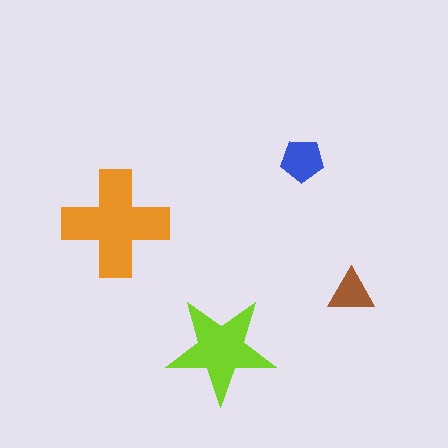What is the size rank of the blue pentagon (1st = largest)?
3rd.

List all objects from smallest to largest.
The brown triangle, the blue pentagon, the lime star, the orange cross.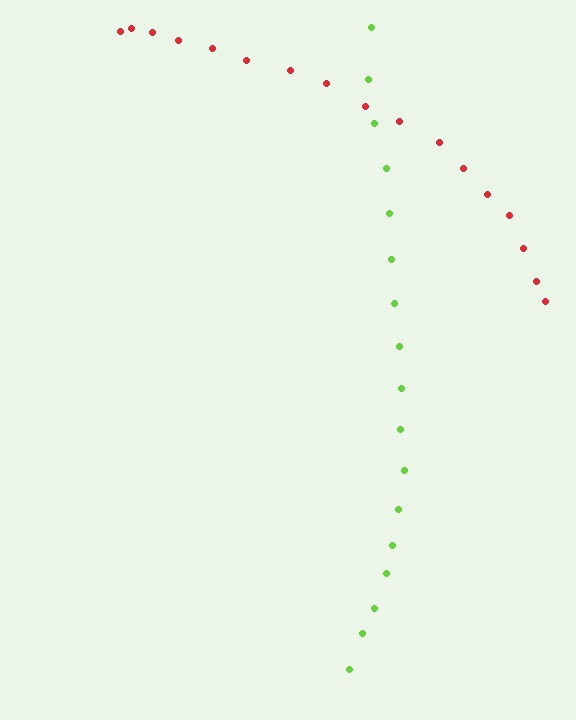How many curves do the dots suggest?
There are 2 distinct paths.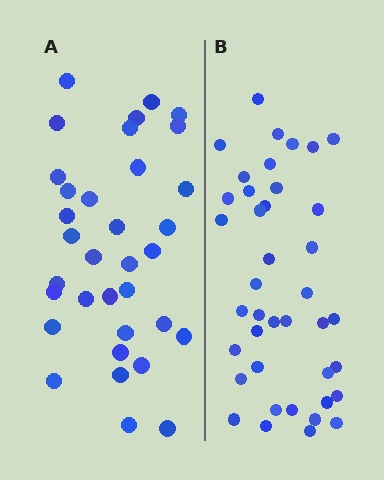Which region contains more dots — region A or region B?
Region B (the right region) has more dots.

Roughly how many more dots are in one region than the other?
Region B has about 6 more dots than region A.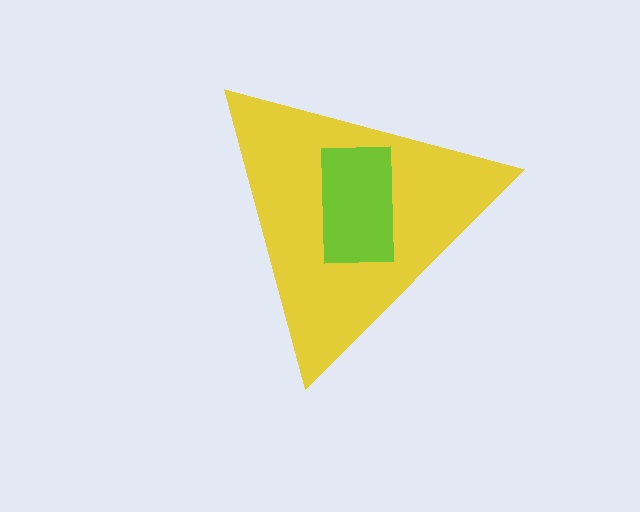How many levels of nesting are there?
2.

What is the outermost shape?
The yellow triangle.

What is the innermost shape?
The lime rectangle.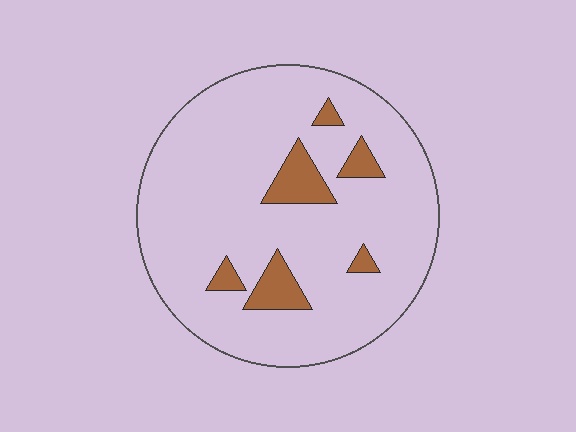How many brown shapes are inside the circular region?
6.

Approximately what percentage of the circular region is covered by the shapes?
Approximately 10%.